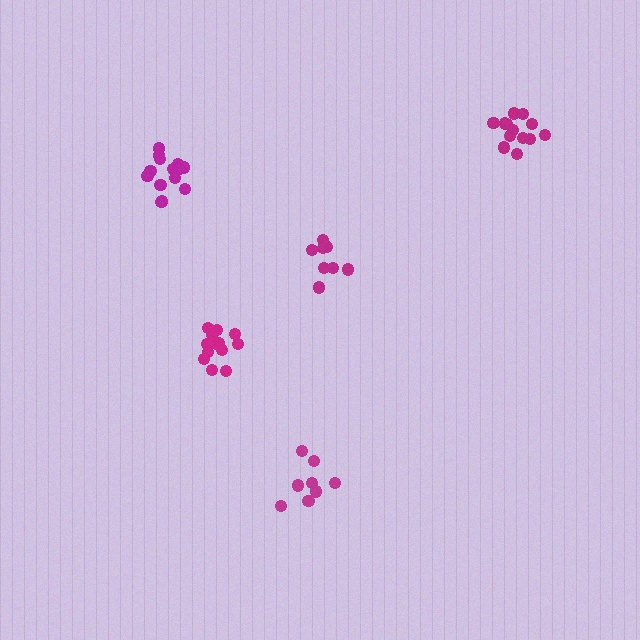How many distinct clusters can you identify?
There are 5 distinct clusters.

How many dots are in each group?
Group 1: 14 dots, Group 2: 9 dots, Group 3: 8 dots, Group 4: 14 dots, Group 5: 13 dots (58 total).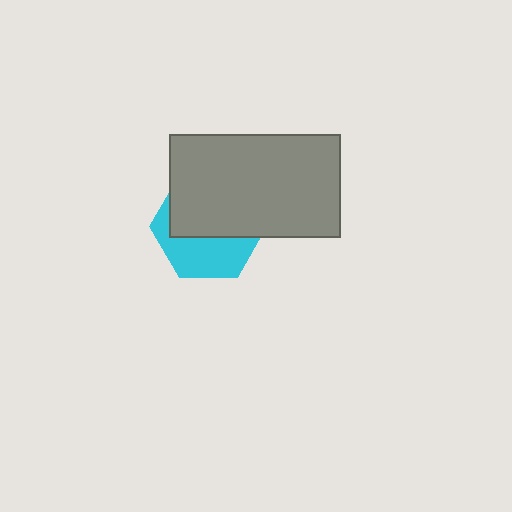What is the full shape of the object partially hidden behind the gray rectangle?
The partially hidden object is a cyan hexagon.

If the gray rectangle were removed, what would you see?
You would see the complete cyan hexagon.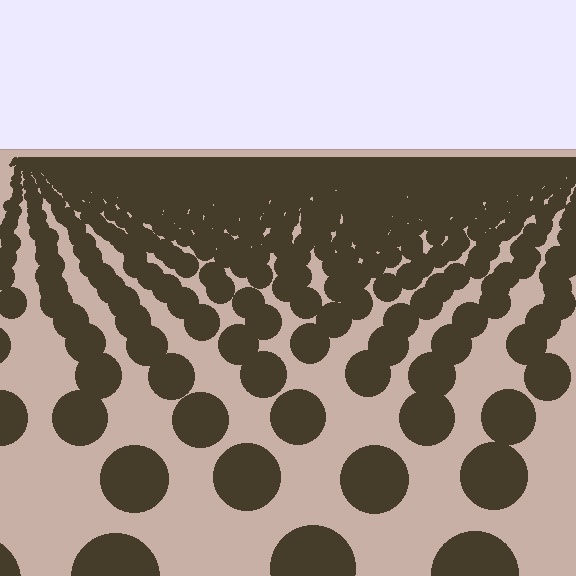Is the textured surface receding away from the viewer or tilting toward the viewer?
The surface is receding away from the viewer. Texture elements get smaller and denser toward the top.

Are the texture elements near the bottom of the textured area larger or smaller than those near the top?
Larger. Near the bottom, elements are closer to the viewer and appear at a bigger on-screen size.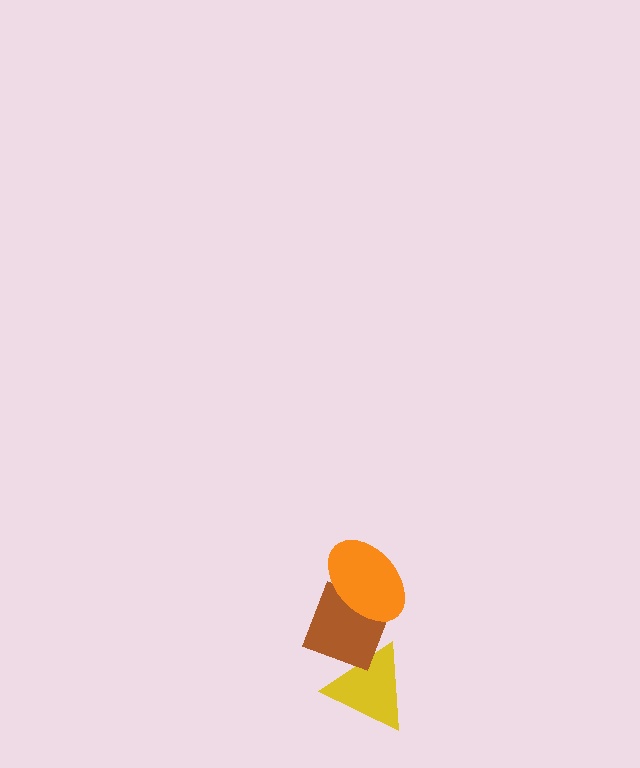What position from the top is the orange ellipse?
The orange ellipse is 1st from the top.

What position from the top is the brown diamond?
The brown diamond is 2nd from the top.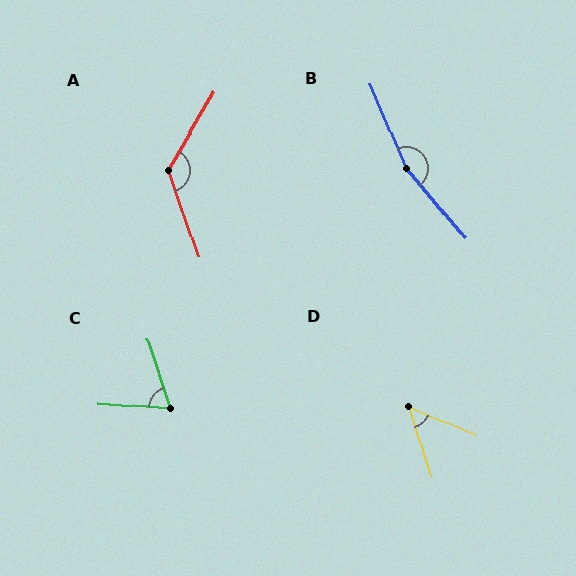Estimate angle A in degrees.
Approximately 131 degrees.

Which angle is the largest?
B, at approximately 163 degrees.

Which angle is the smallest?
D, at approximately 49 degrees.